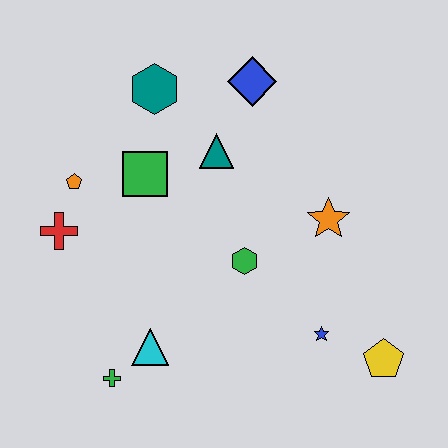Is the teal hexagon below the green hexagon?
No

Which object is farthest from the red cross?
The yellow pentagon is farthest from the red cross.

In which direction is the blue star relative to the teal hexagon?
The blue star is below the teal hexagon.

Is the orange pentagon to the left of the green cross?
Yes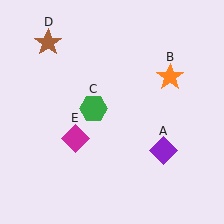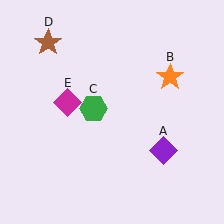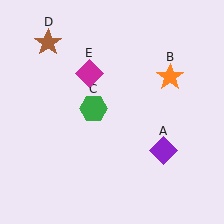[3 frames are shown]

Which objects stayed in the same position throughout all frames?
Purple diamond (object A) and orange star (object B) and green hexagon (object C) and brown star (object D) remained stationary.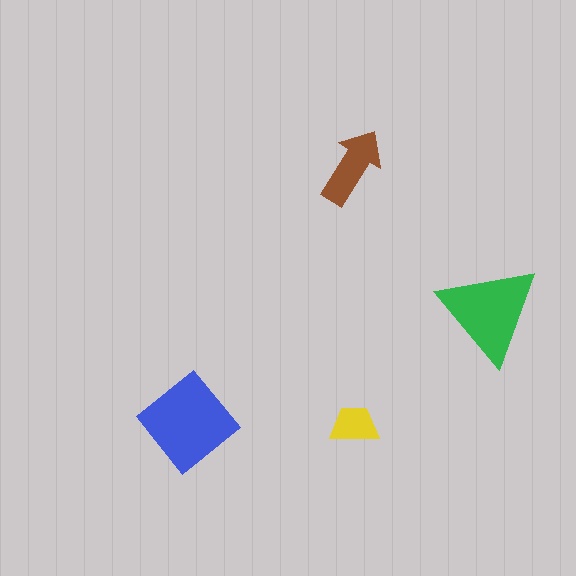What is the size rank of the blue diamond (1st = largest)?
1st.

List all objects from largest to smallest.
The blue diamond, the green triangle, the brown arrow, the yellow trapezoid.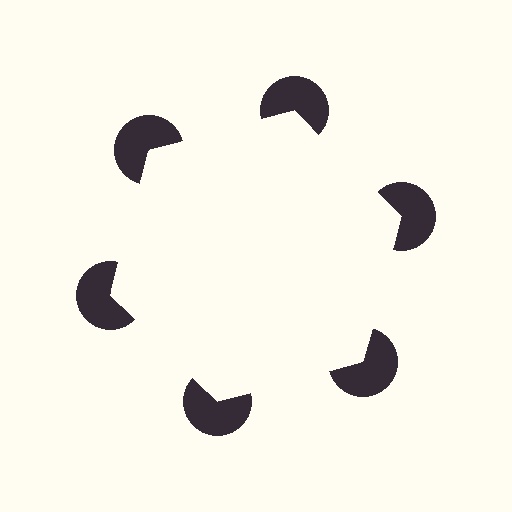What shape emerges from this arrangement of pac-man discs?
An illusory hexagon — its edges are inferred from the aligned wedge cuts in the pac-man discs, not physically drawn.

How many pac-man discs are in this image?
There are 6 — one at each vertex of the illusory hexagon.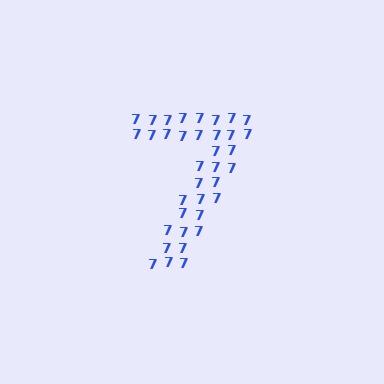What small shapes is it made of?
It is made of small digit 7's.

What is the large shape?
The large shape is the digit 7.